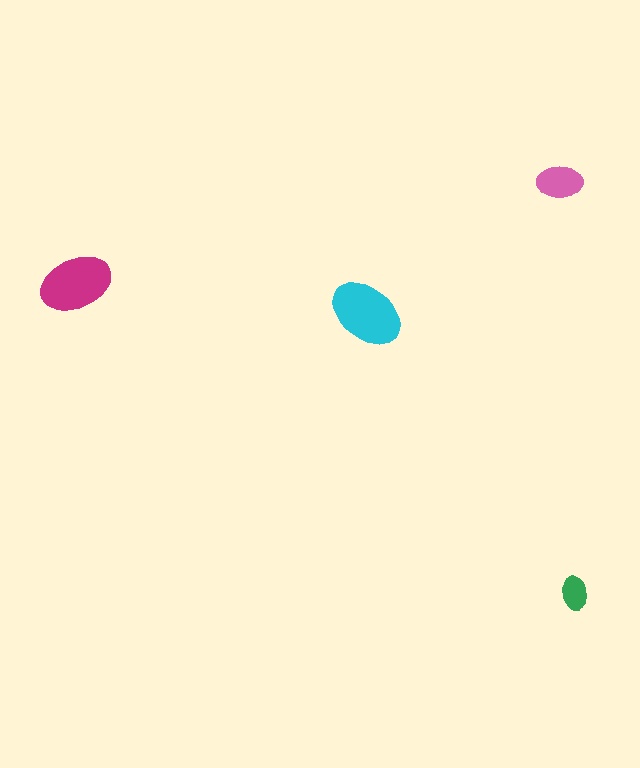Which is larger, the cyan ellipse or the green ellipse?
The cyan one.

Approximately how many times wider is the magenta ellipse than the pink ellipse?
About 1.5 times wider.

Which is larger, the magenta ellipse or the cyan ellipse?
The cyan one.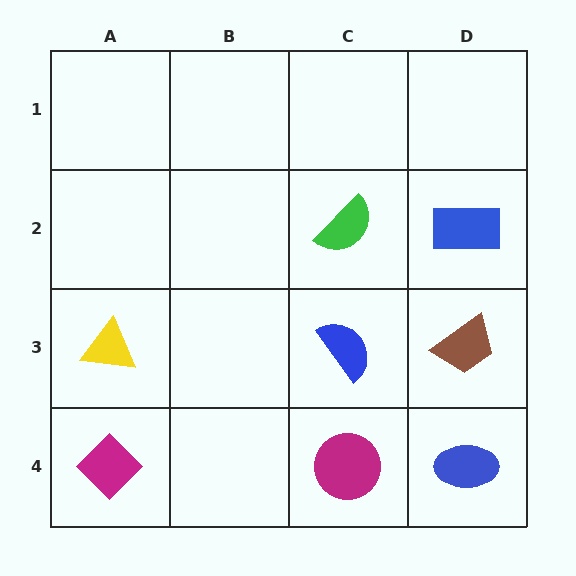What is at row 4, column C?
A magenta circle.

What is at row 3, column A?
A yellow triangle.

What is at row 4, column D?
A blue ellipse.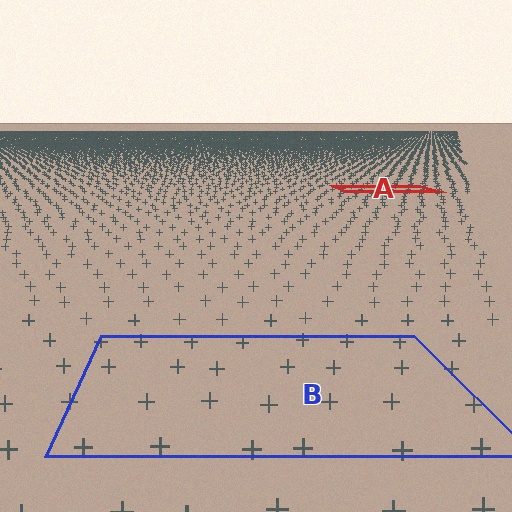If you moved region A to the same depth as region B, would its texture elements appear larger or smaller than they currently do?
They would appear larger. At a closer depth, the same texture elements are projected at a bigger on-screen size.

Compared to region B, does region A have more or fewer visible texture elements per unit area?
Region A has more texture elements per unit area — they are packed more densely because it is farther away.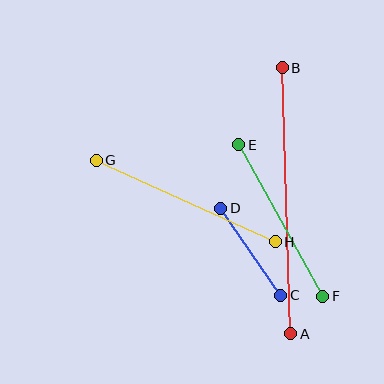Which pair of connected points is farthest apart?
Points A and B are farthest apart.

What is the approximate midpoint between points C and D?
The midpoint is at approximately (251, 252) pixels.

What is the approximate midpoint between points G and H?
The midpoint is at approximately (186, 201) pixels.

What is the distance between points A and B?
The distance is approximately 266 pixels.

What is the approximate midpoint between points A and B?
The midpoint is at approximately (286, 201) pixels.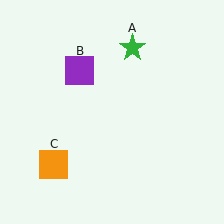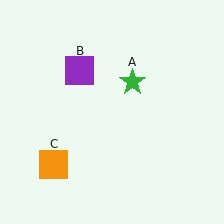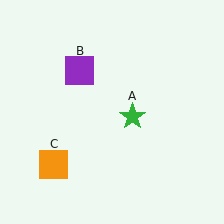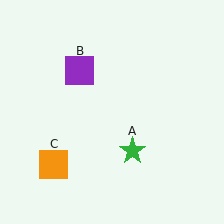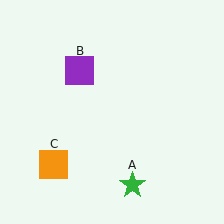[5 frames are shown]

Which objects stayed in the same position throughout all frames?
Purple square (object B) and orange square (object C) remained stationary.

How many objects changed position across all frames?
1 object changed position: green star (object A).